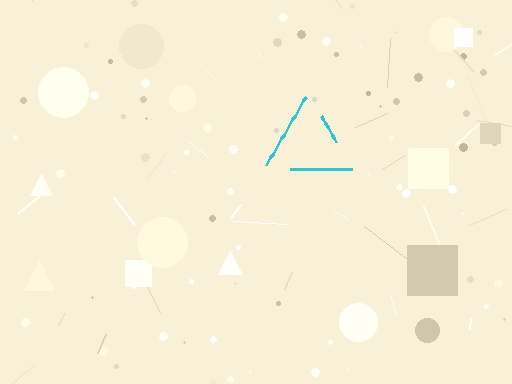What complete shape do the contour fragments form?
The contour fragments form a triangle.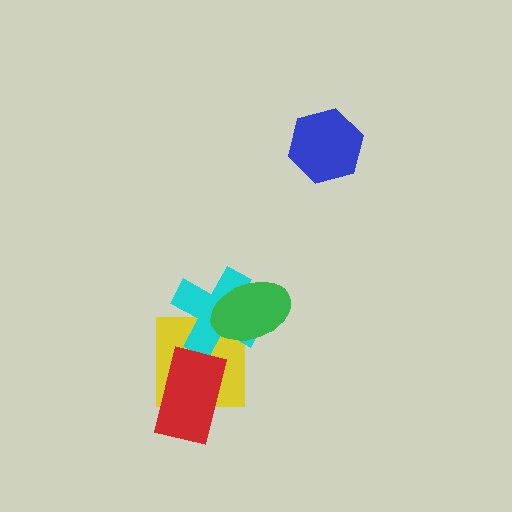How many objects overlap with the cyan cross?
2 objects overlap with the cyan cross.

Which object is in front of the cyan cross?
The green ellipse is in front of the cyan cross.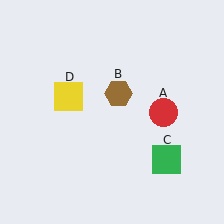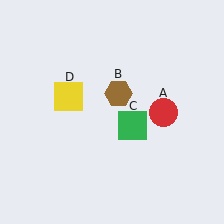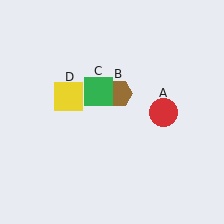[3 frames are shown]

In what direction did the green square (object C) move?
The green square (object C) moved up and to the left.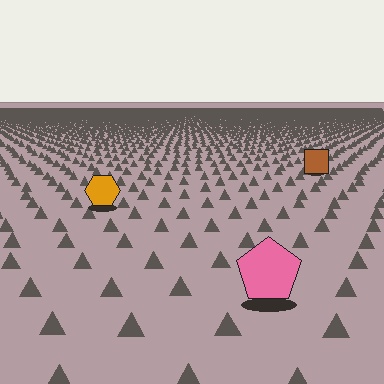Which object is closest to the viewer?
The pink pentagon is closest. The texture marks near it are larger and more spread out.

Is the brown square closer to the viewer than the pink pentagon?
No. The pink pentagon is closer — you can tell from the texture gradient: the ground texture is coarser near it.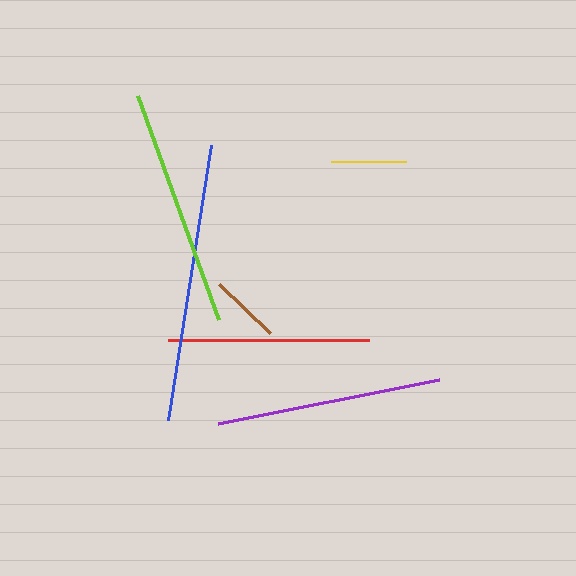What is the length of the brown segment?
The brown segment is approximately 70 pixels long.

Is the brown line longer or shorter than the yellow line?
The yellow line is longer than the brown line.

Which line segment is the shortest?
The brown line is the shortest at approximately 70 pixels.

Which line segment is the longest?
The blue line is the longest at approximately 279 pixels.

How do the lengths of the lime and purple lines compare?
The lime and purple lines are approximately the same length.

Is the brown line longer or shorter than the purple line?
The purple line is longer than the brown line.